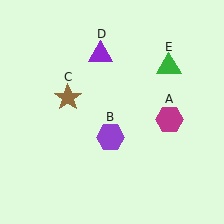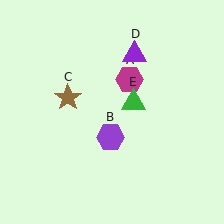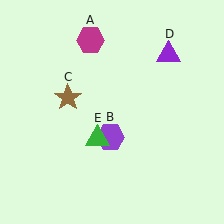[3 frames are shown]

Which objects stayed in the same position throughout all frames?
Purple hexagon (object B) and brown star (object C) remained stationary.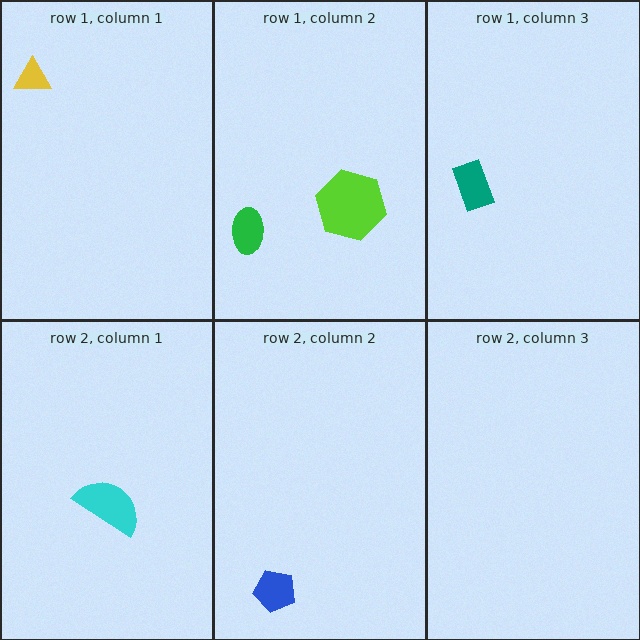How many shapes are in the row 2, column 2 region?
1.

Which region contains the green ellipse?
The row 1, column 2 region.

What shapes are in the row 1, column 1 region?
The yellow triangle.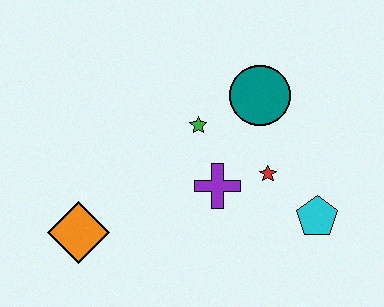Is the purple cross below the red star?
Yes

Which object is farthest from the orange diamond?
The cyan pentagon is farthest from the orange diamond.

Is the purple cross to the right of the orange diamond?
Yes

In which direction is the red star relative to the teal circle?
The red star is below the teal circle.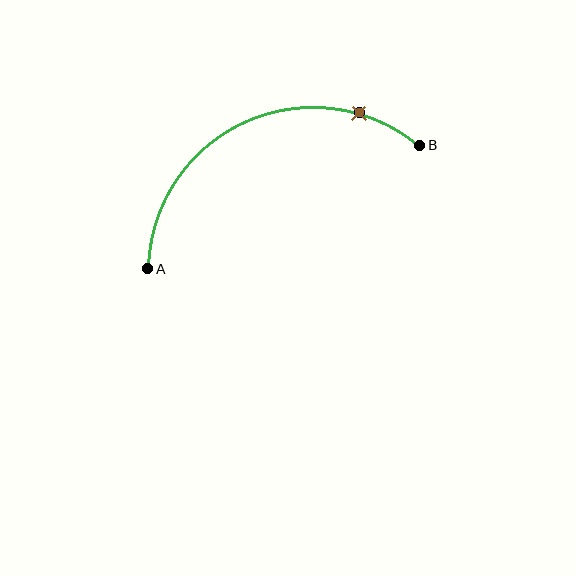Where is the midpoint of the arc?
The arc midpoint is the point on the curve farthest from the straight line joining A and B. It sits above that line.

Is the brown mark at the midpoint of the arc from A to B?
No. The brown mark lies on the arc but is closer to endpoint B. The arc midpoint would be at the point on the curve equidistant along the arc from both A and B.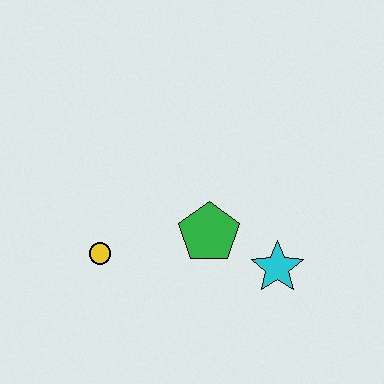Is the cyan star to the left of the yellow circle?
No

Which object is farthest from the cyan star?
The yellow circle is farthest from the cyan star.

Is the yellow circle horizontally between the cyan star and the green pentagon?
No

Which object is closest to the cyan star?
The green pentagon is closest to the cyan star.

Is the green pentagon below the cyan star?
No